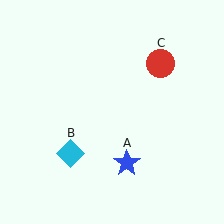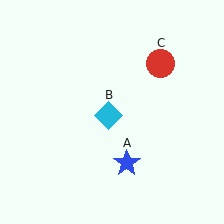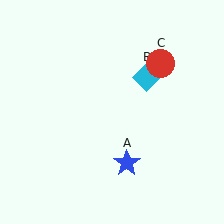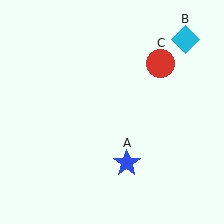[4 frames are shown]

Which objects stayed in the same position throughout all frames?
Blue star (object A) and red circle (object C) remained stationary.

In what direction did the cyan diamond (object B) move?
The cyan diamond (object B) moved up and to the right.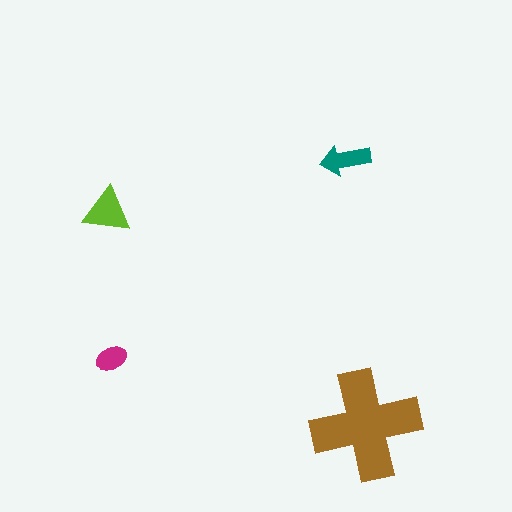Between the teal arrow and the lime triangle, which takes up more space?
The lime triangle.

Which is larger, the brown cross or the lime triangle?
The brown cross.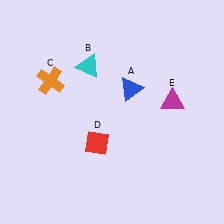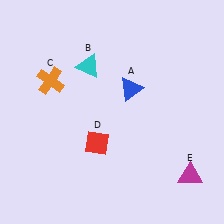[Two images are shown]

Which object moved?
The magenta triangle (E) moved down.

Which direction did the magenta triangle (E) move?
The magenta triangle (E) moved down.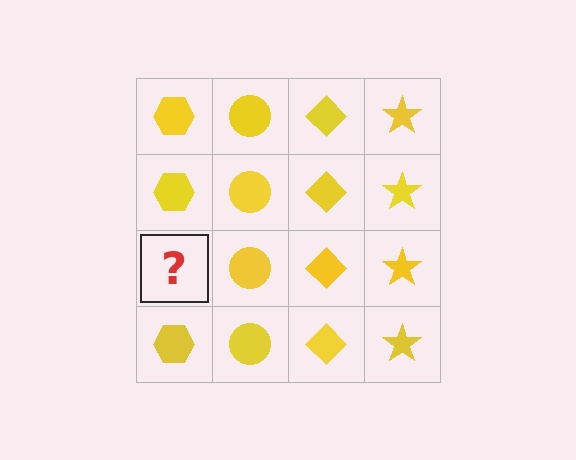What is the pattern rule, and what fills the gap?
The rule is that each column has a consistent shape. The gap should be filled with a yellow hexagon.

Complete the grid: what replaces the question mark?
The question mark should be replaced with a yellow hexagon.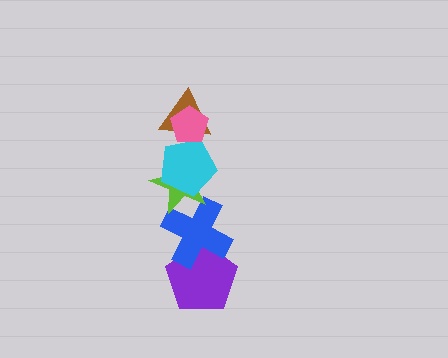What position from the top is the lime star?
The lime star is 4th from the top.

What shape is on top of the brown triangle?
The pink pentagon is on top of the brown triangle.